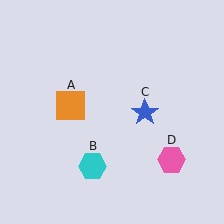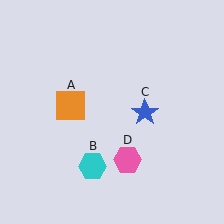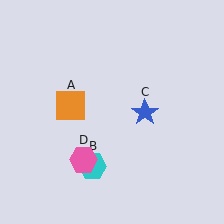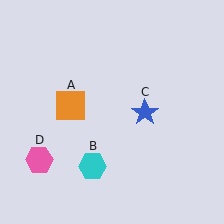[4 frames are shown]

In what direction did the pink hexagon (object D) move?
The pink hexagon (object D) moved left.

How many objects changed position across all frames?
1 object changed position: pink hexagon (object D).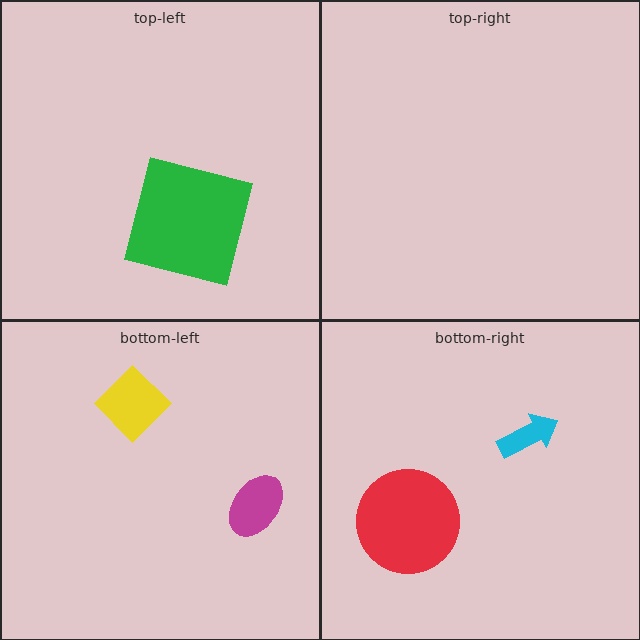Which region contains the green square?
The top-left region.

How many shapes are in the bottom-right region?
2.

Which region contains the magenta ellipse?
The bottom-left region.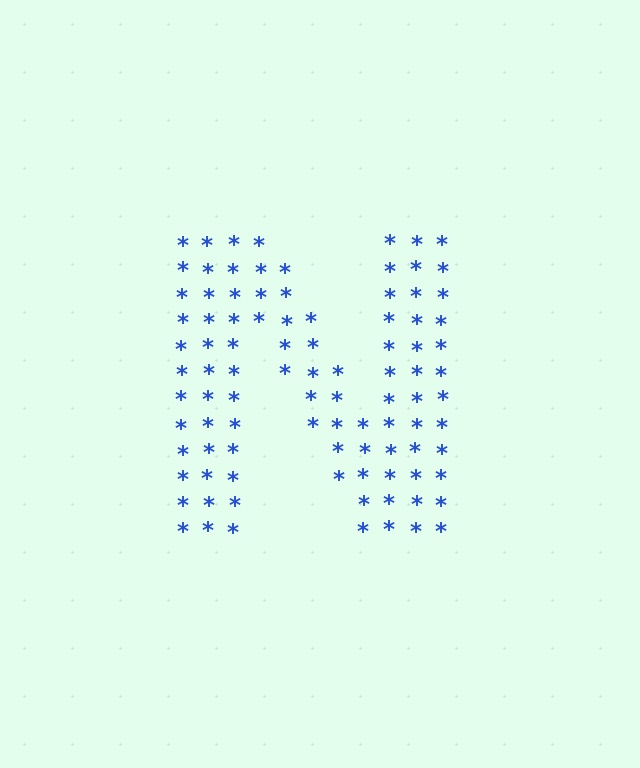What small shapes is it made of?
It is made of small asterisks.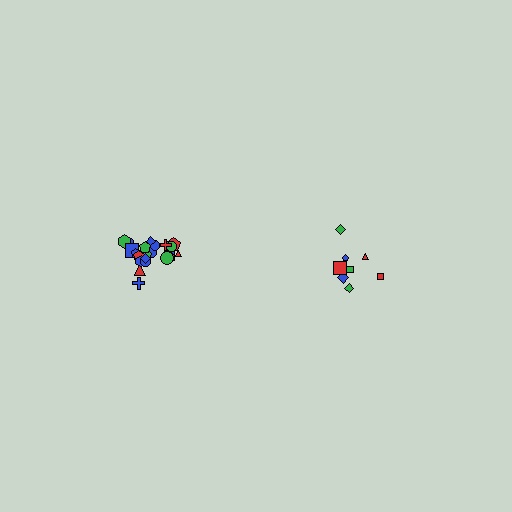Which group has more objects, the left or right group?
The left group.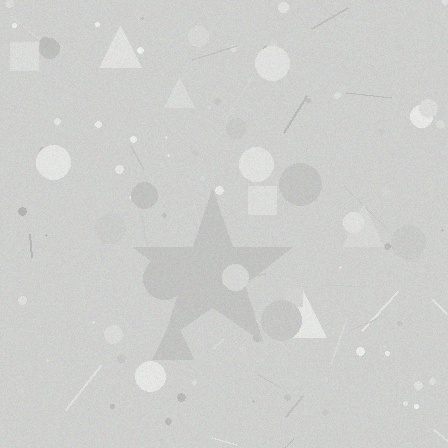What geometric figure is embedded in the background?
A star is embedded in the background.